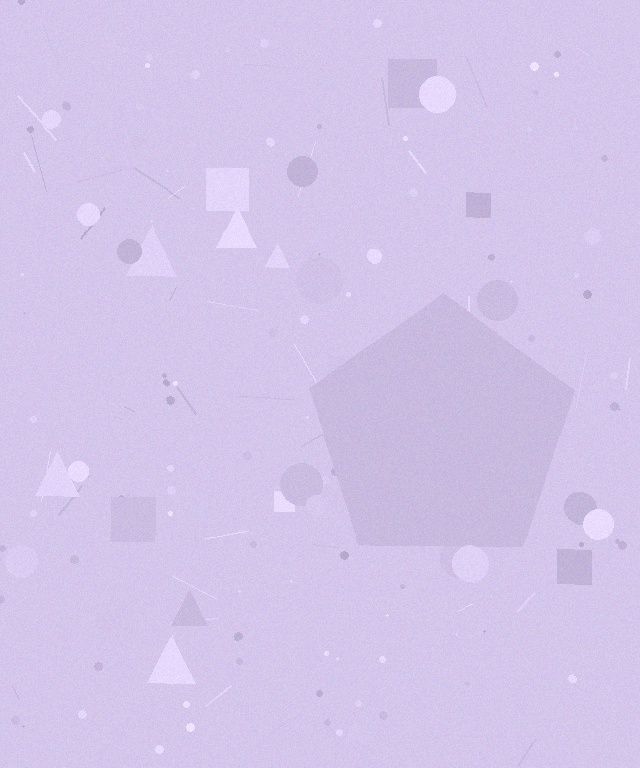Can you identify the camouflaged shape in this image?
The camouflaged shape is a pentagon.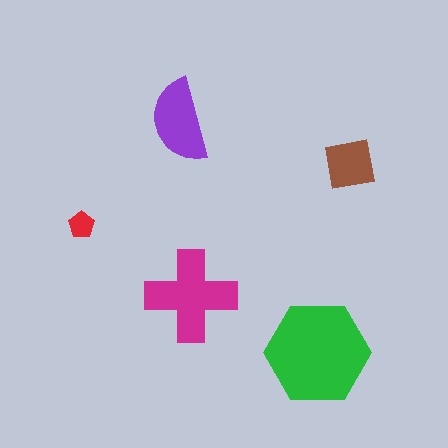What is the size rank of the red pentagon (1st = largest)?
5th.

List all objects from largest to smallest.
The green hexagon, the magenta cross, the purple semicircle, the brown square, the red pentagon.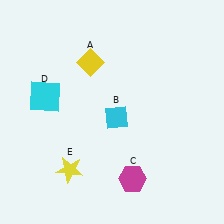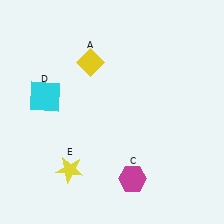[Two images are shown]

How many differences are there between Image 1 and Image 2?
There is 1 difference between the two images.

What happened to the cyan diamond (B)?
The cyan diamond (B) was removed in Image 2. It was in the bottom-right area of Image 1.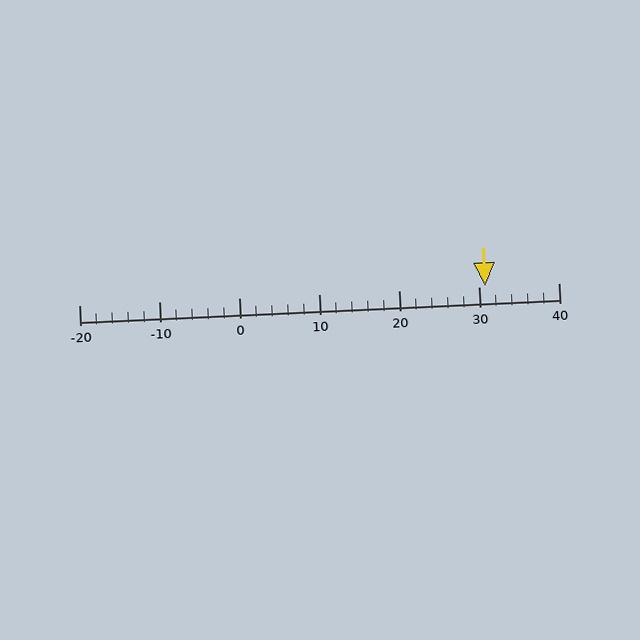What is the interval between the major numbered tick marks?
The major tick marks are spaced 10 units apart.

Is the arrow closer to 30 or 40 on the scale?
The arrow is closer to 30.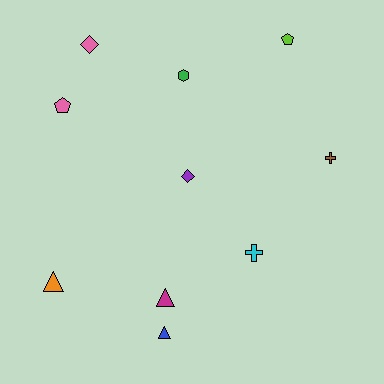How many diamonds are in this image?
There are 2 diamonds.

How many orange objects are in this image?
There is 1 orange object.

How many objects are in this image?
There are 10 objects.